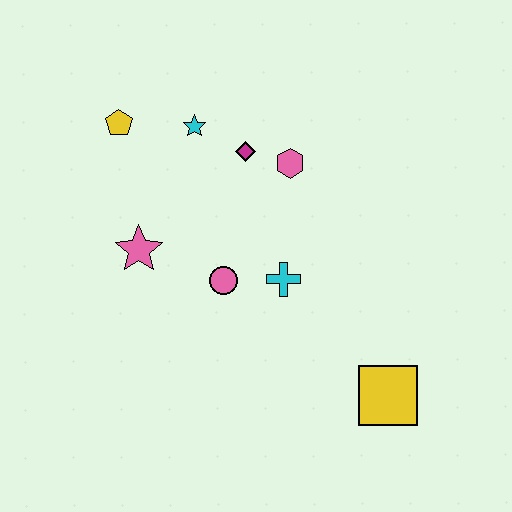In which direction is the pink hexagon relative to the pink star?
The pink hexagon is to the right of the pink star.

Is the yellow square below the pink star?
Yes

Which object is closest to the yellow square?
The cyan cross is closest to the yellow square.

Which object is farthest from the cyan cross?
The yellow pentagon is farthest from the cyan cross.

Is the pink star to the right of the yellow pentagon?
Yes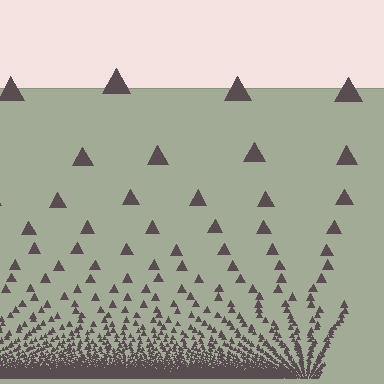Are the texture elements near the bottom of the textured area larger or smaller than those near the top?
Smaller. The gradient is inverted — elements near the bottom are smaller and denser.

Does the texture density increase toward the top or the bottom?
Density increases toward the bottom.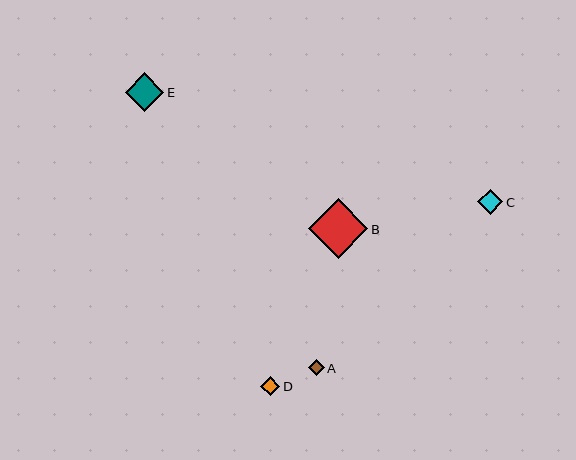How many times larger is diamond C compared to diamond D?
Diamond C is approximately 1.3 times the size of diamond D.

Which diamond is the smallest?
Diamond A is the smallest with a size of approximately 16 pixels.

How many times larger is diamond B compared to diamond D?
Diamond B is approximately 3.1 times the size of diamond D.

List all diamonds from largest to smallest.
From largest to smallest: B, E, C, D, A.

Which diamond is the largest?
Diamond B is the largest with a size of approximately 59 pixels.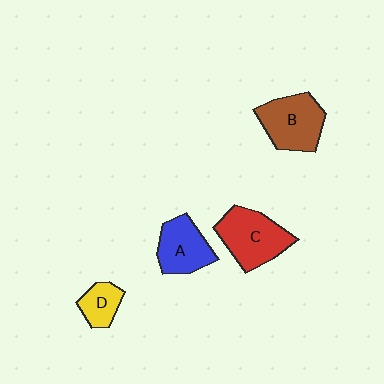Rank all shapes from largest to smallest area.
From largest to smallest: C (red), B (brown), A (blue), D (yellow).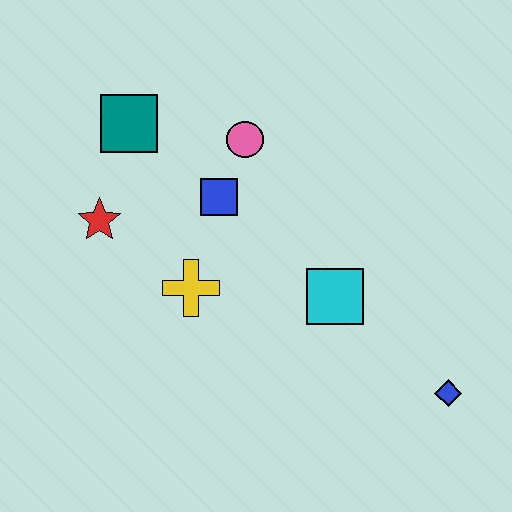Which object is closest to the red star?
The teal square is closest to the red star.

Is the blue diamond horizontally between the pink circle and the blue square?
No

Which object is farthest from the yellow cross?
The blue diamond is farthest from the yellow cross.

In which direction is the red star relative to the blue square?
The red star is to the left of the blue square.